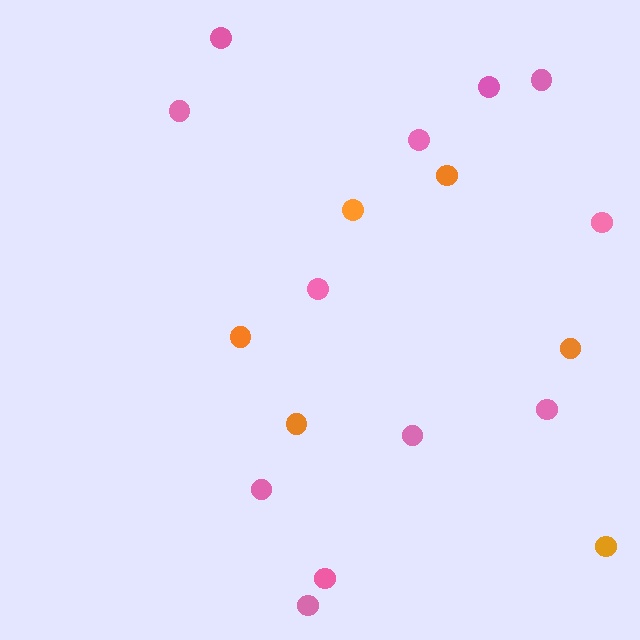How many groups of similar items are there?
There are 2 groups: one group of pink circles (12) and one group of orange circles (6).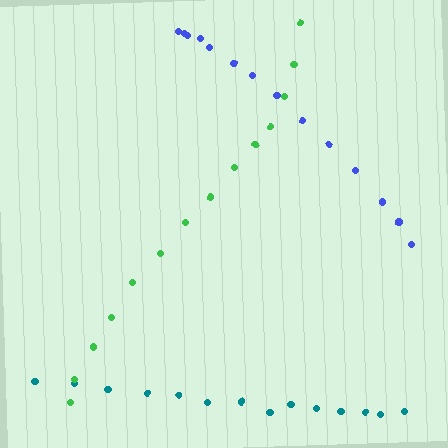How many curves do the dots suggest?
There are 3 distinct paths.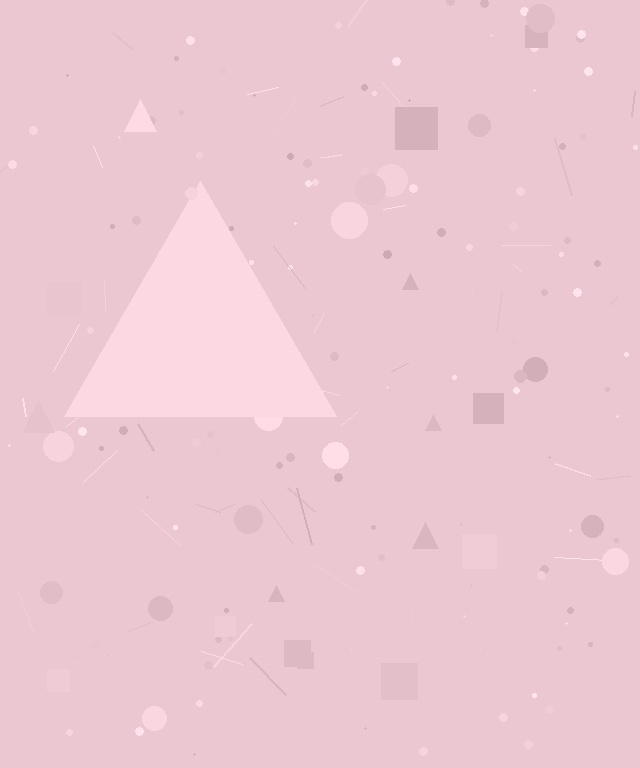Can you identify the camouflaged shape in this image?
The camouflaged shape is a triangle.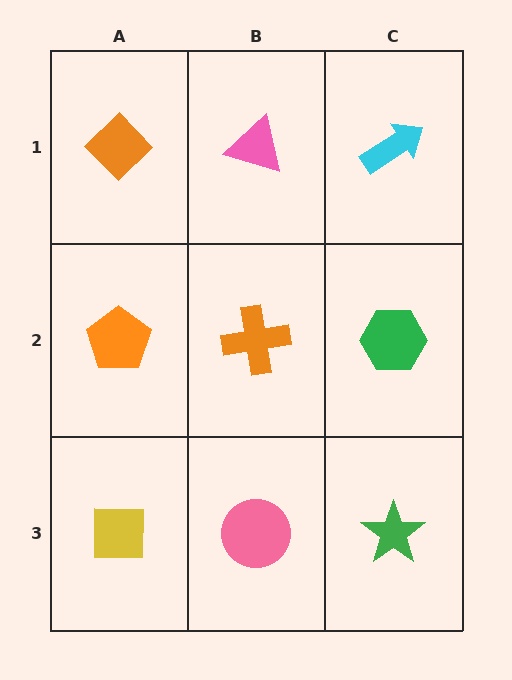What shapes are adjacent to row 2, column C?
A cyan arrow (row 1, column C), a green star (row 3, column C), an orange cross (row 2, column B).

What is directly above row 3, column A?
An orange pentagon.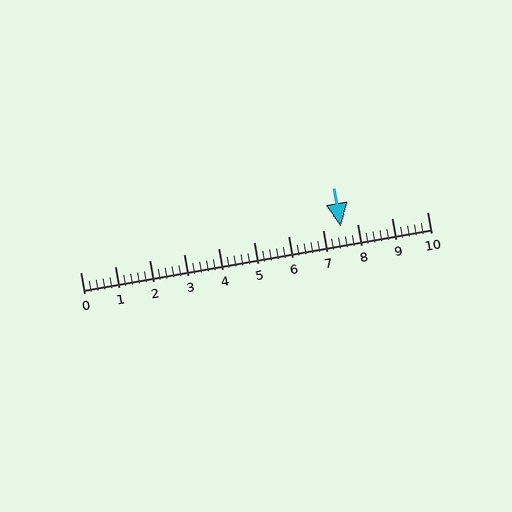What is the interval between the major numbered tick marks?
The major tick marks are spaced 1 units apart.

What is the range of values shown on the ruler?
The ruler shows values from 0 to 10.